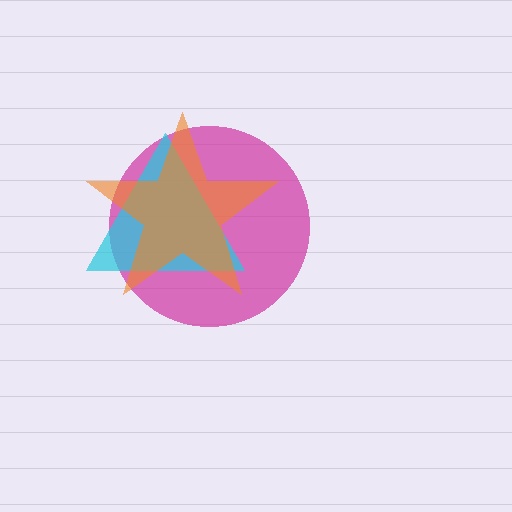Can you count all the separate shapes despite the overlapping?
Yes, there are 3 separate shapes.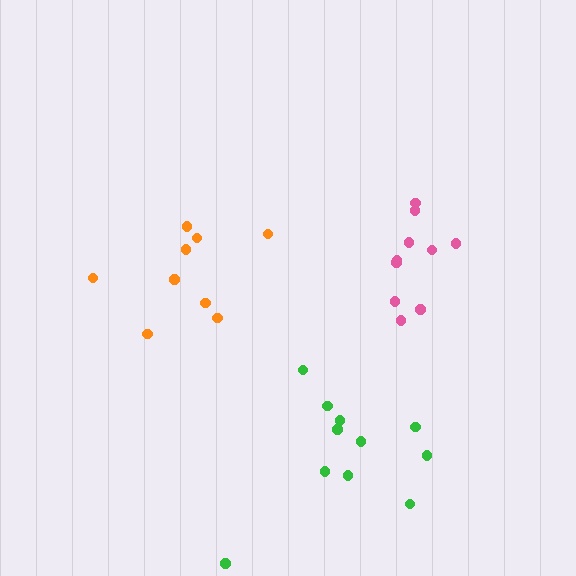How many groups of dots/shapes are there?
There are 3 groups.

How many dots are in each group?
Group 1: 9 dots, Group 2: 10 dots, Group 3: 11 dots (30 total).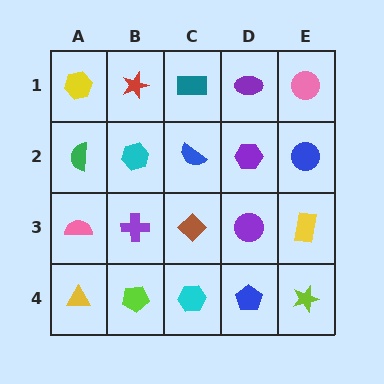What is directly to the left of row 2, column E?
A purple hexagon.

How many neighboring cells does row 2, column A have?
3.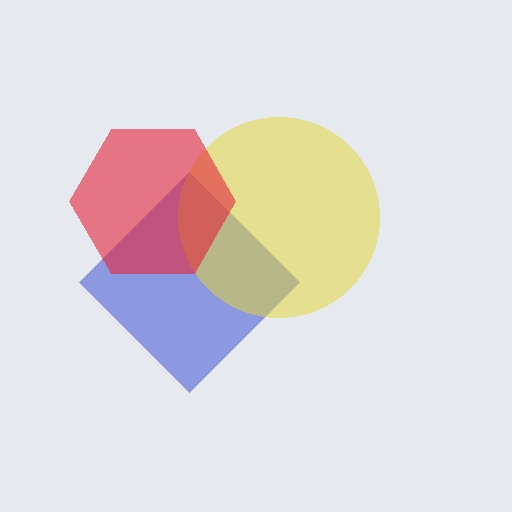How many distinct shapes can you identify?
There are 3 distinct shapes: a blue diamond, a yellow circle, a red hexagon.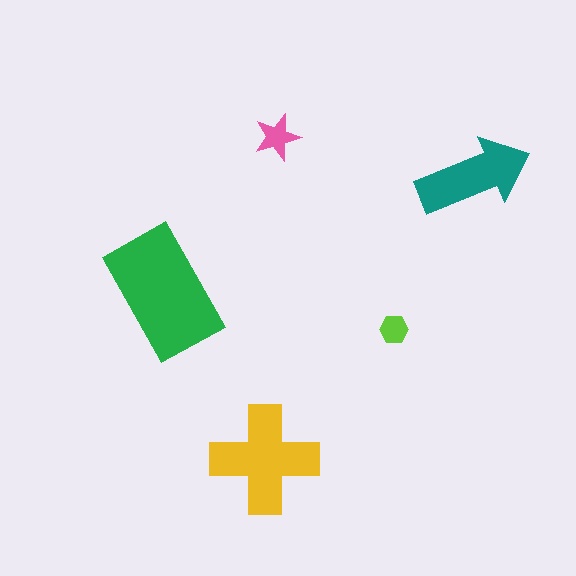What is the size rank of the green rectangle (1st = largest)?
1st.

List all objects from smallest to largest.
The lime hexagon, the pink star, the teal arrow, the yellow cross, the green rectangle.